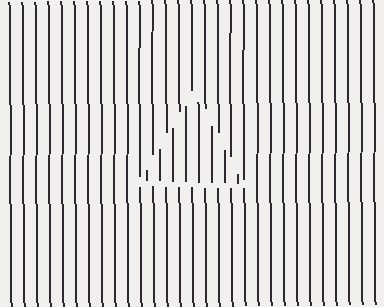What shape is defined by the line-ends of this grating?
An illusory triangle. The interior of the shape contains the same grating, shifted by half a period — the contour is defined by the phase discontinuity where line-ends from the inner and outer gratings abut.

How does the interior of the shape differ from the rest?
The interior of the shape contains the same grating, shifted by half a period — the contour is defined by the phase discontinuity where line-ends from the inner and outer gratings abut.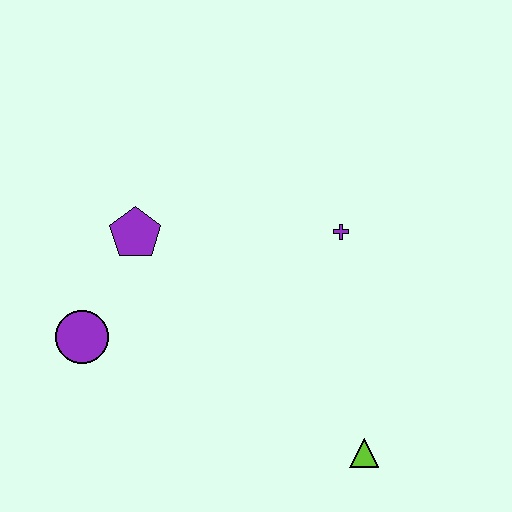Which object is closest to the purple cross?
The purple pentagon is closest to the purple cross.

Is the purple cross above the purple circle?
Yes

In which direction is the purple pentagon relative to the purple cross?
The purple pentagon is to the left of the purple cross.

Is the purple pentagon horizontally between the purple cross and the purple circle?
Yes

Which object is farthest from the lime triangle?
The purple pentagon is farthest from the lime triangle.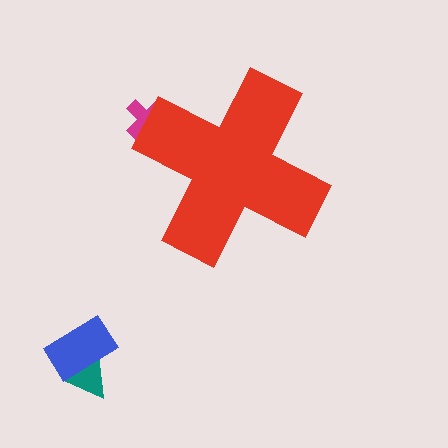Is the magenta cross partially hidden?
Yes, the magenta cross is partially hidden behind the red cross.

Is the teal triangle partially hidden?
No, the teal triangle is fully visible.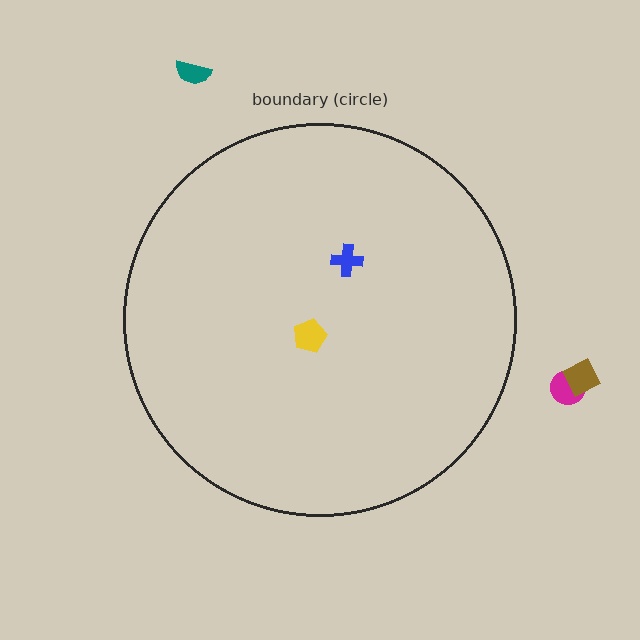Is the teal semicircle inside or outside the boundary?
Outside.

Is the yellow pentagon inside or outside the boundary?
Inside.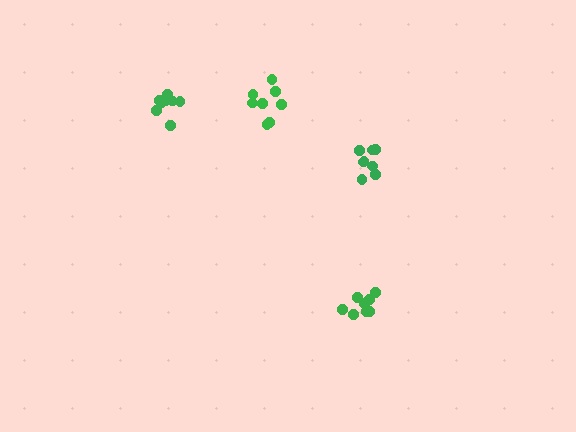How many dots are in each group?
Group 1: 8 dots, Group 2: 8 dots, Group 3: 8 dots, Group 4: 8 dots (32 total).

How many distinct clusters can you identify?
There are 4 distinct clusters.